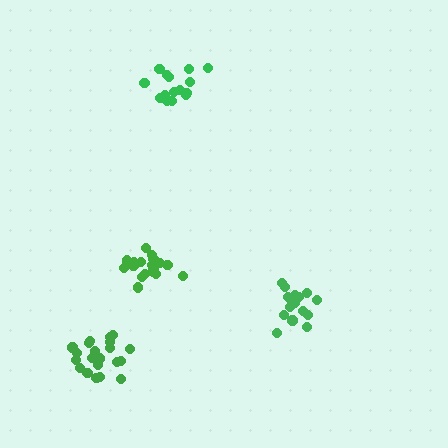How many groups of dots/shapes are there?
There are 4 groups.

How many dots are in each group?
Group 1: 18 dots, Group 2: 16 dots, Group 3: 15 dots, Group 4: 21 dots (70 total).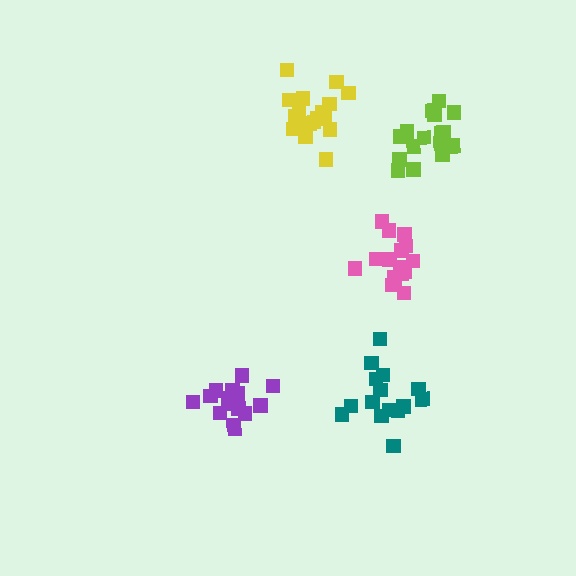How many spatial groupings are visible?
There are 5 spatial groupings.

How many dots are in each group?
Group 1: 18 dots, Group 2: 17 dots, Group 3: 17 dots, Group 4: 15 dots, Group 5: 15 dots (82 total).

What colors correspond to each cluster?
The clusters are colored: yellow, lime, pink, teal, purple.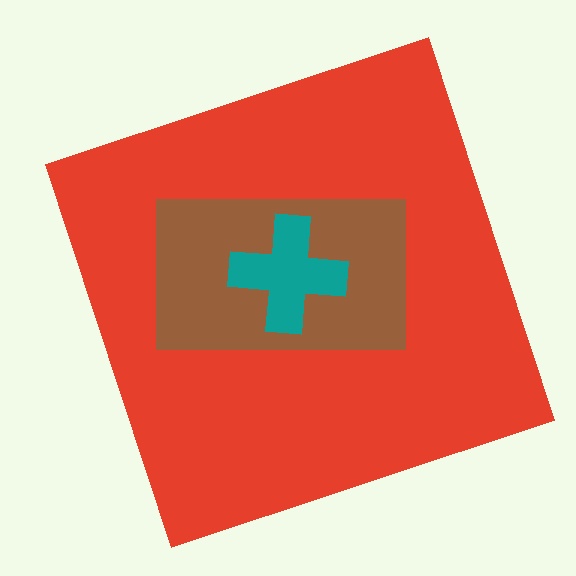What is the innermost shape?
The teal cross.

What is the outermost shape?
The red square.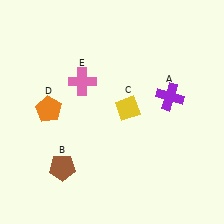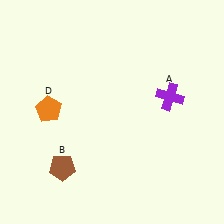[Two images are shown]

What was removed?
The yellow diamond (C), the pink cross (E) were removed in Image 2.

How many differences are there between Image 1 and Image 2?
There are 2 differences between the two images.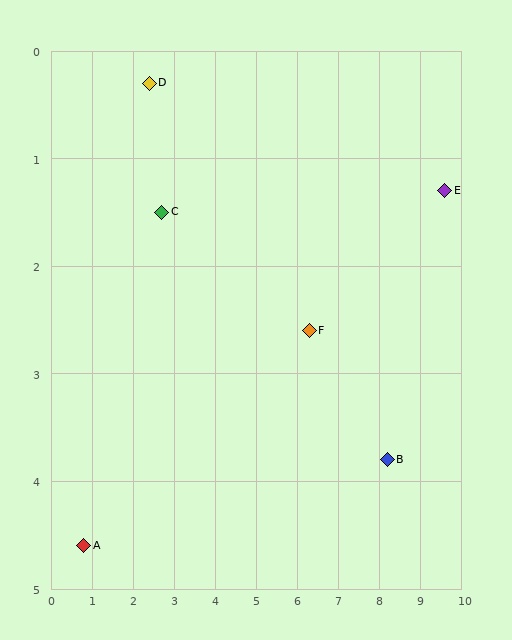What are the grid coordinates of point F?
Point F is at approximately (6.3, 2.6).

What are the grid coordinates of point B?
Point B is at approximately (8.2, 3.8).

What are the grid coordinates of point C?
Point C is at approximately (2.7, 1.5).